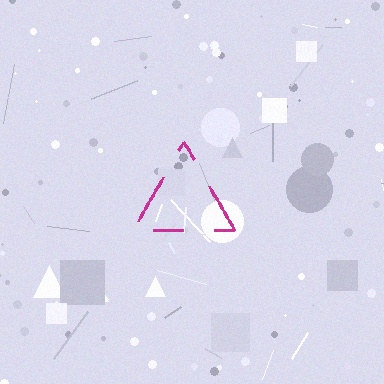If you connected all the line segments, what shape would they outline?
They would outline a triangle.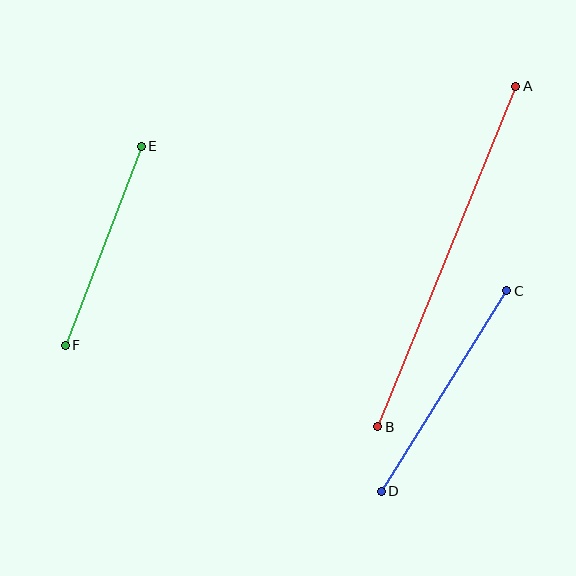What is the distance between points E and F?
The distance is approximately 213 pixels.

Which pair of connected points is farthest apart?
Points A and B are farthest apart.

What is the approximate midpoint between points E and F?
The midpoint is at approximately (103, 246) pixels.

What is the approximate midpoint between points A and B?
The midpoint is at approximately (447, 257) pixels.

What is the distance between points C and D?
The distance is approximately 237 pixels.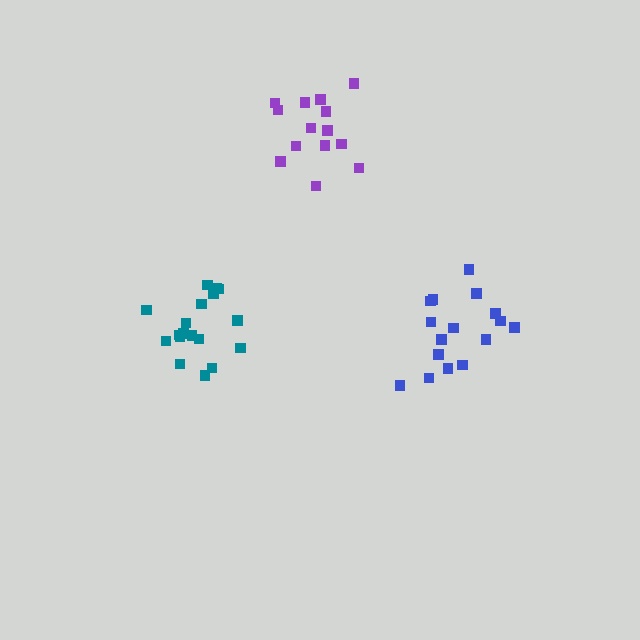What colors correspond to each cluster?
The clusters are colored: teal, blue, purple.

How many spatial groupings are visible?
There are 3 spatial groupings.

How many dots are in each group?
Group 1: 18 dots, Group 2: 16 dots, Group 3: 14 dots (48 total).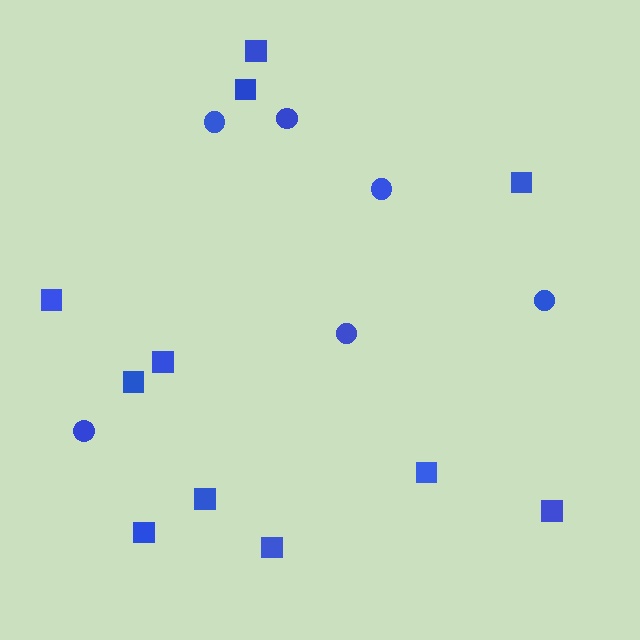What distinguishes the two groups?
There are 2 groups: one group of circles (6) and one group of squares (11).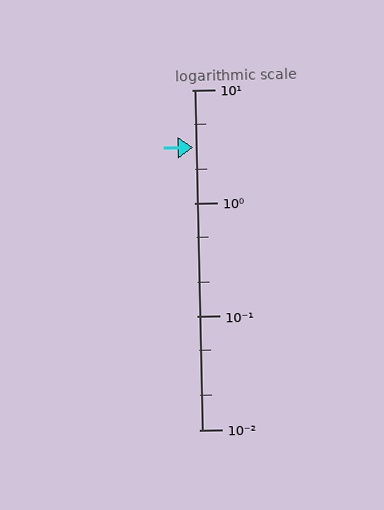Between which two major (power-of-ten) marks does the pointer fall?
The pointer is between 1 and 10.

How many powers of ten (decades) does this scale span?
The scale spans 3 decades, from 0.01 to 10.